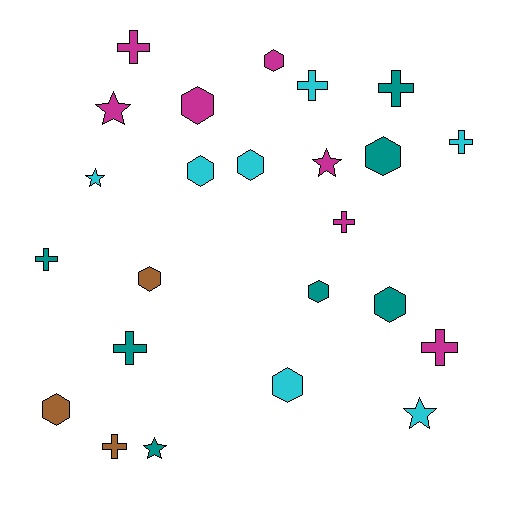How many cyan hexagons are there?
There are 3 cyan hexagons.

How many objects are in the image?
There are 24 objects.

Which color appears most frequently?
Teal, with 7 objects.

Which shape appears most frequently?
Hexagon, with 10 objects.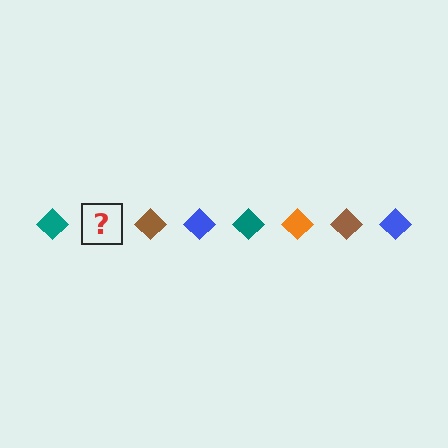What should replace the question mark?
The question mark should be replaced with an orange diamond.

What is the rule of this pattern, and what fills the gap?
The rule is that the pattern cycles through teal, orange, brown, blue diamonds. The gap should be filled with an orange diamond.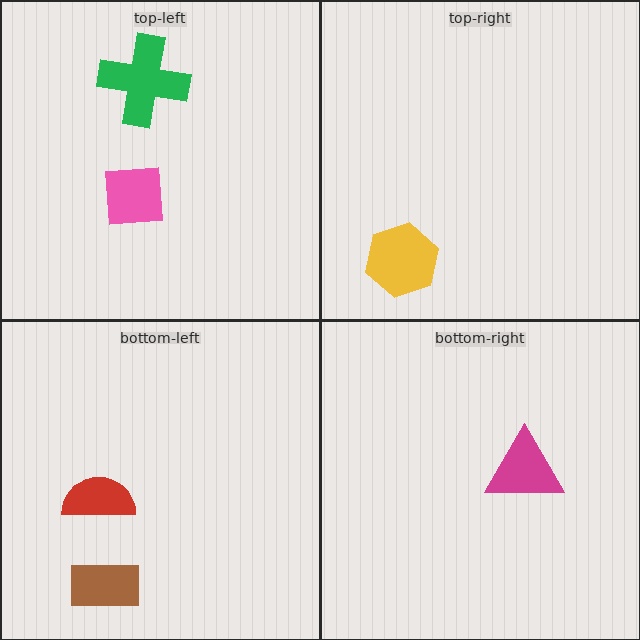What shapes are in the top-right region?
The yellow hexagon.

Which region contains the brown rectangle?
The bottom-left region.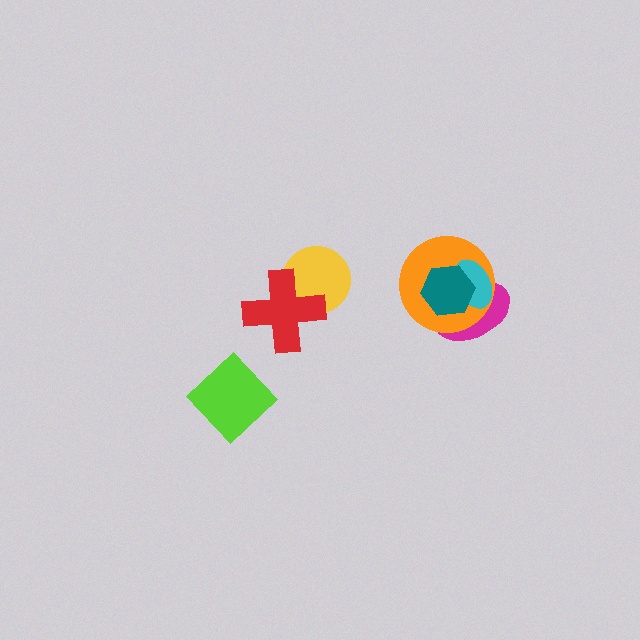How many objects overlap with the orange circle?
3 objects overlap with the orange circle.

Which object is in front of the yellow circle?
The red cross is in front of the yellow circle.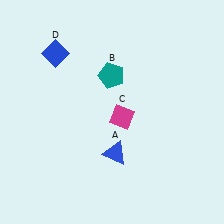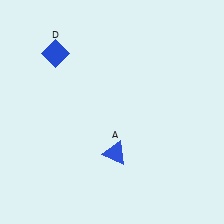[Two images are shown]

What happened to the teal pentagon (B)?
The teal pentagon (B) was removed in Image 2. It was in the top-left area of Image 1.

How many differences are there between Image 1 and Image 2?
There are 2 differences between the two images.